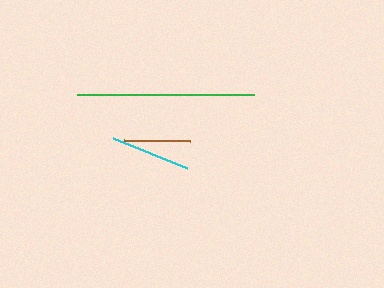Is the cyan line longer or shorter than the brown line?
The cyan line is longer than the brown line.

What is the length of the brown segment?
The brown segment is approximately 66 pixels long.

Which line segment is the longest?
The green line is the longest at approximately 177 pixels.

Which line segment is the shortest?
The brown line is the shortest at approximately 66 pixels.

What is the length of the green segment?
The green segment is approximately 177 pixels long.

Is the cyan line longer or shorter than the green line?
The green line is longer than the cyan line.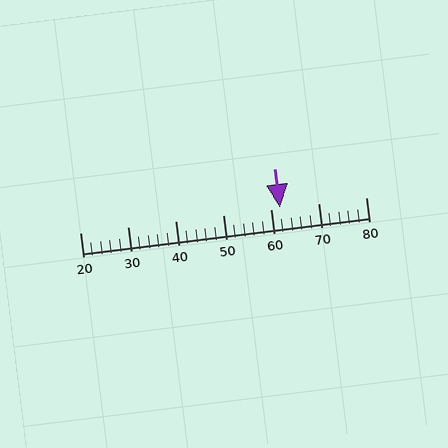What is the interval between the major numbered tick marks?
The major tick marks are spaced 10 units apart.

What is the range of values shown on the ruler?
The ruler shows values from 20 to 80.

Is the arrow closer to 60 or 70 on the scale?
The arrow is closer to 60.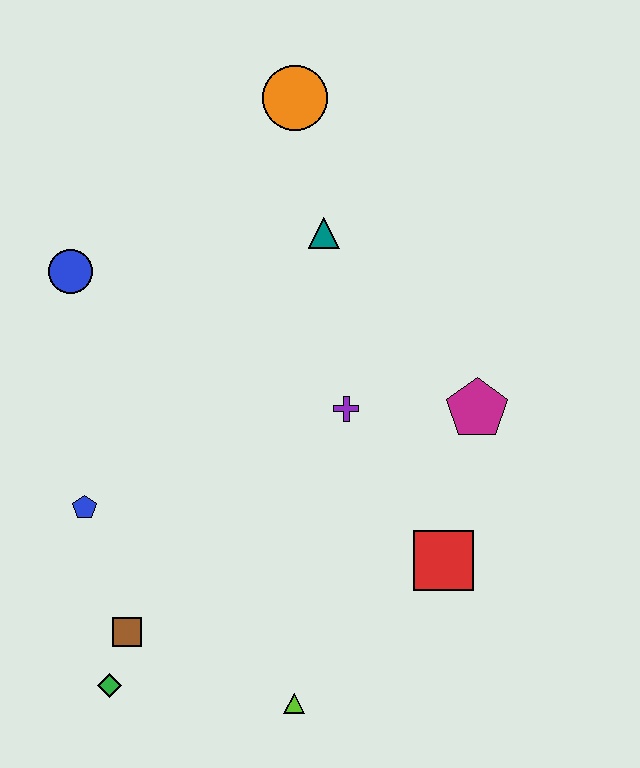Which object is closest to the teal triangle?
The orange circle is closest to the teal triangle.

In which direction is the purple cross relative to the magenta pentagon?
The purple cross is to the left of the magenta pentagon.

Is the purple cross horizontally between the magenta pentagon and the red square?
No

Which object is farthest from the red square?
The orange circle is farthest from the red square.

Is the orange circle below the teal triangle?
No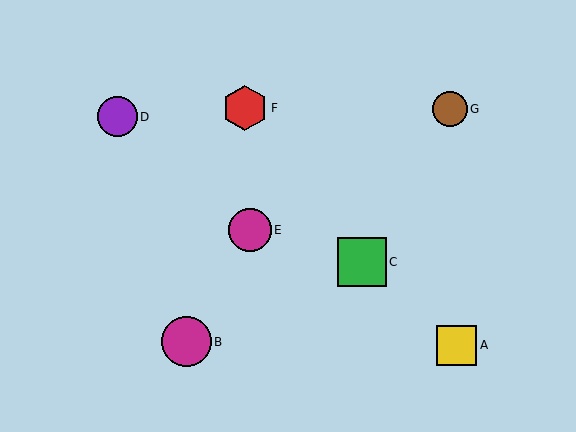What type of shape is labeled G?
Shape G is a brown circle.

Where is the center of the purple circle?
The center of the purple circle is at (117, 117).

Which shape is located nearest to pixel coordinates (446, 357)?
The yellow square (labeled A) at (457, 345) is nearest to that location.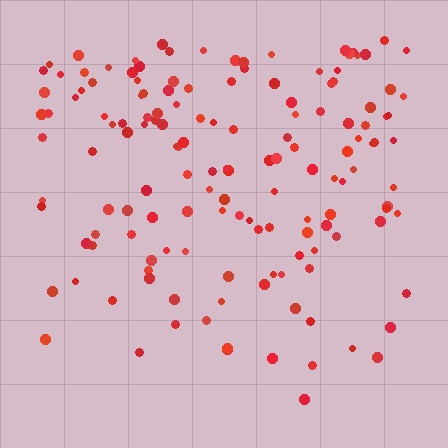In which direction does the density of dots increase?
From bottom to top, with the top side densest.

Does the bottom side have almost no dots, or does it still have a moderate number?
Still a moderate number, just noticeably fewer than the top.